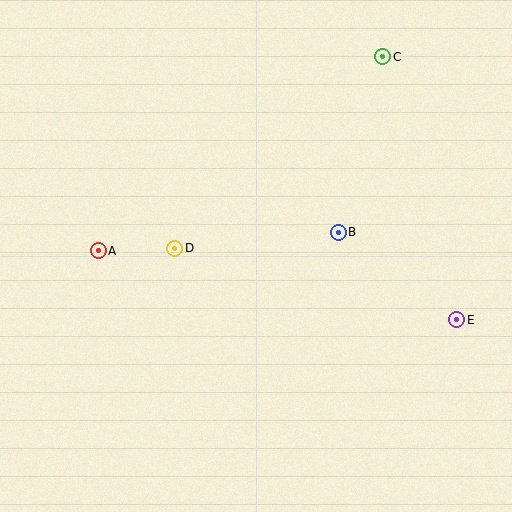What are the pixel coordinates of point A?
Point A is at (98, 251).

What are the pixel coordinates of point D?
Point D is at (175, 248).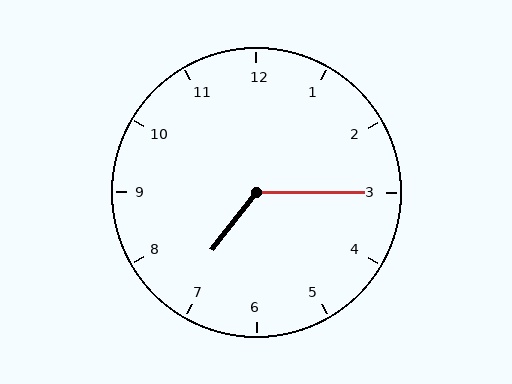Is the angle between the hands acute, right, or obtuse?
It is obtuse.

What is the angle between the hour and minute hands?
Approximately 128 degrees.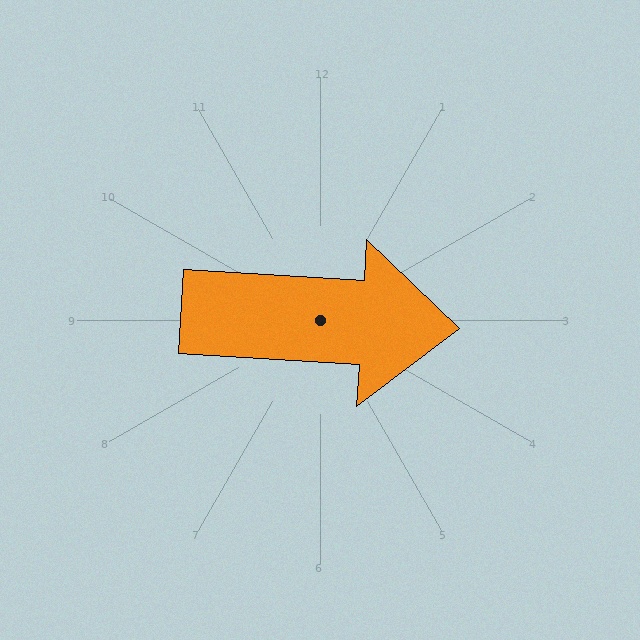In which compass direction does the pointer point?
East.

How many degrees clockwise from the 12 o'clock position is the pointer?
Approximately 94 degrees.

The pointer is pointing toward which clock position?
Roughly 3 o'clock.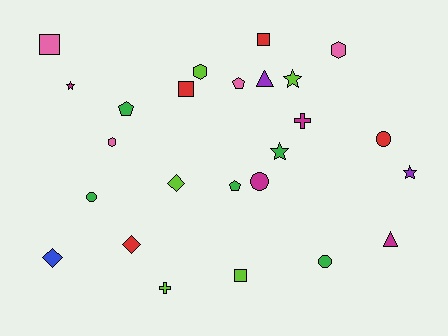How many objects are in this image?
There are 25 objects.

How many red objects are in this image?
There are 4 red objects.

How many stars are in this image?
There are 4 stars.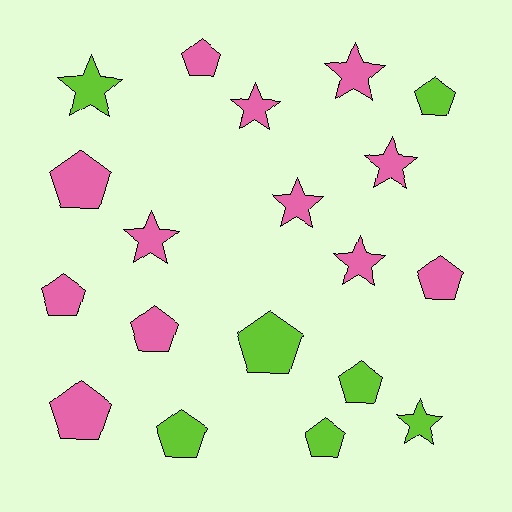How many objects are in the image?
There are 19 objects.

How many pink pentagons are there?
There are 6 pink pentagons.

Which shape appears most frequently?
Pentagon, with 11 objects.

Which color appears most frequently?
Pink, with 12 objects.